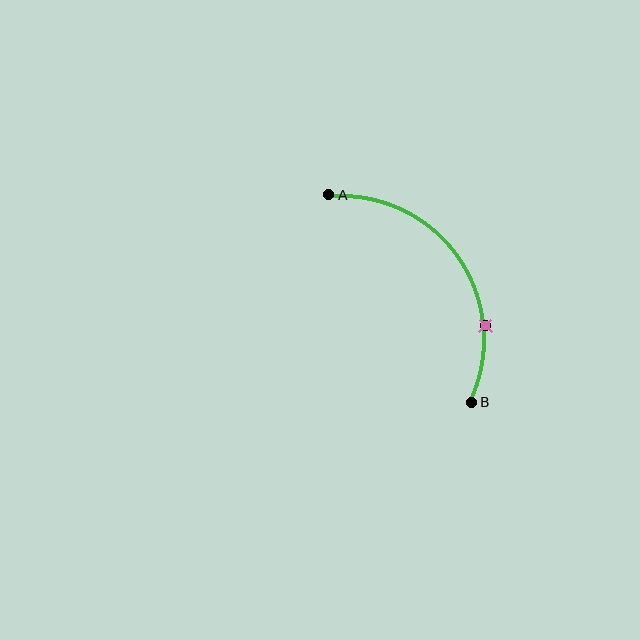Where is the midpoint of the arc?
The arc midpoint is the point on the curve farthest from the straight line joining A and B. It sits above and to the right of that line.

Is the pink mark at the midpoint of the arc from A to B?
No. The pink mark lies on the arc but is closer to endpoint B. The arc midpoint would be at the point on the curve equidistant along the arc from both A and B.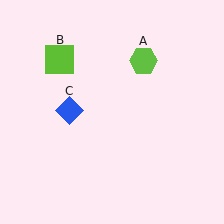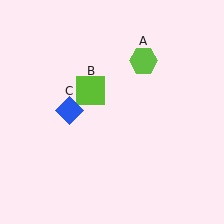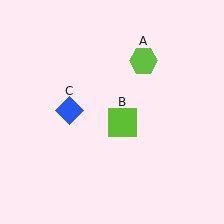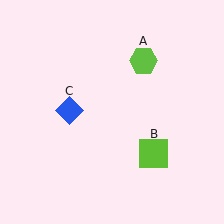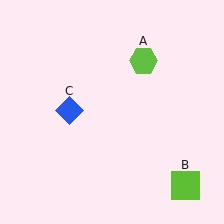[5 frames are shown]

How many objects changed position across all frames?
1 object changed position: lime square (object B).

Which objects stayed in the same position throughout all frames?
Lime hexagon (object A) and blue diamond (object C) remained stationary.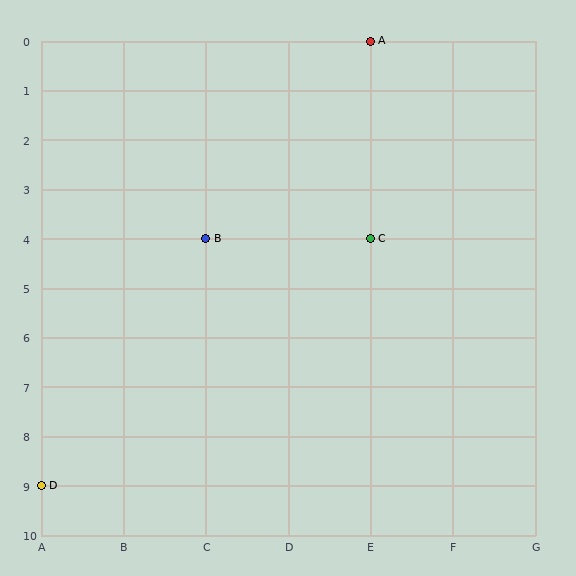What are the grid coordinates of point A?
Point A is at grid coordinates (E, 0).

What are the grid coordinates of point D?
Point D is at grid coordinates (A, 9).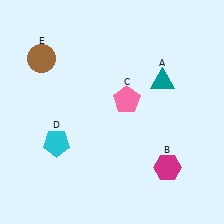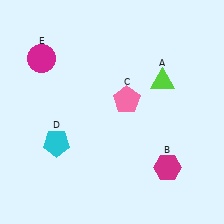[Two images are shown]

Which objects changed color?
A changed from teal to lime. E changed from brown to magenta.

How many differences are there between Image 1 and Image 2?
There are 2 differences between the two images.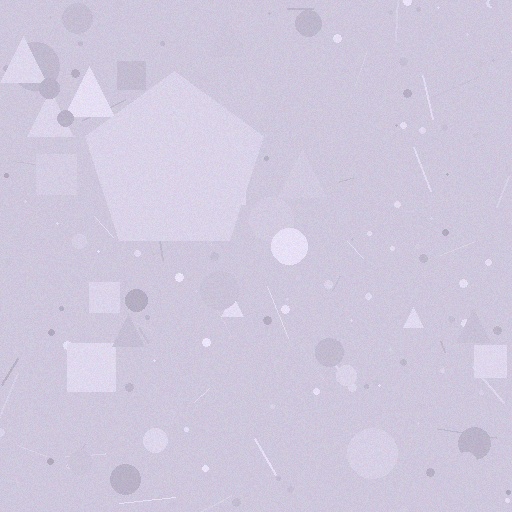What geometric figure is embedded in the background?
A pentagon is embedded in the background.